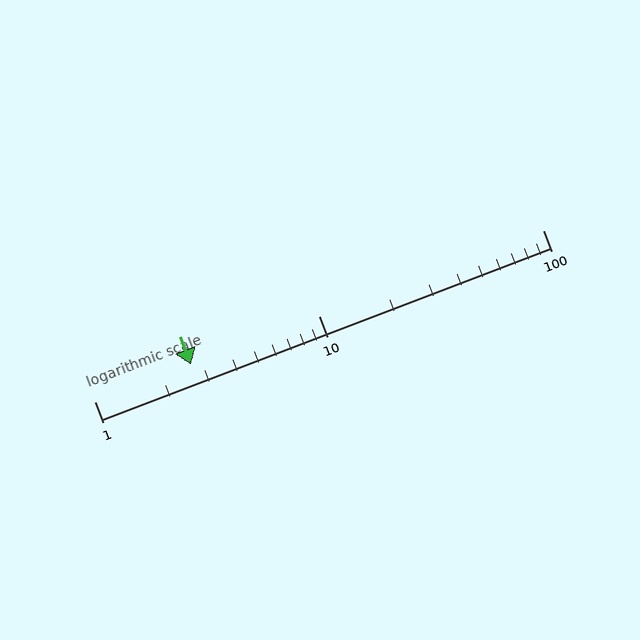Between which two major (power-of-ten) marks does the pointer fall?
The pointer is between 1 and 10.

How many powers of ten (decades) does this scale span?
The scale spans 2 decades, from 1 to 100.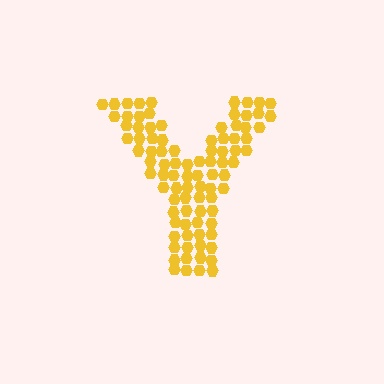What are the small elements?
The small elements are hexagons.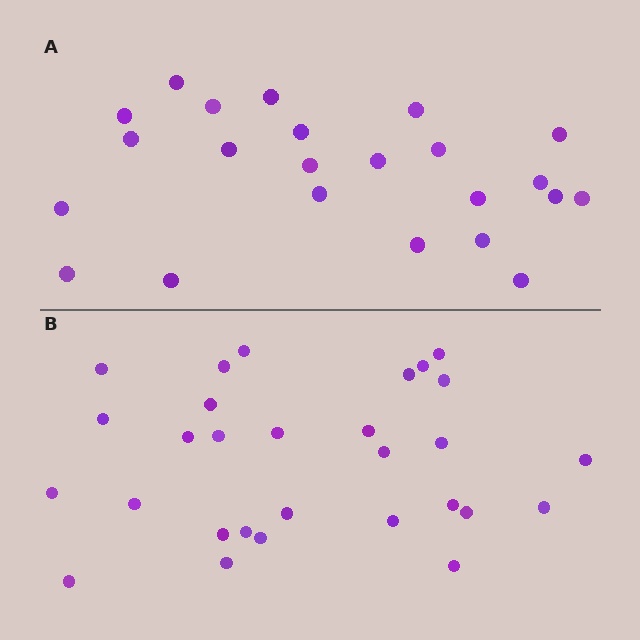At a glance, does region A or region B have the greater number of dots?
Region B (the bottom region) has more dots.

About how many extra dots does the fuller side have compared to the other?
Region B has about 6 more dots than region A.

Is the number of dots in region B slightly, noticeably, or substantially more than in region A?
Region B has noticeably more, but not dramatically so. The ratio is roughly 1.3 to 1.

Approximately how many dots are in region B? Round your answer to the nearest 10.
About 30 dots. (The exact count is 29, which rounds to 30.)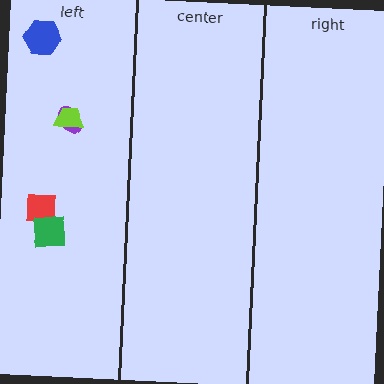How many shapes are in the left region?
5.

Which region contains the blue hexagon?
The left region.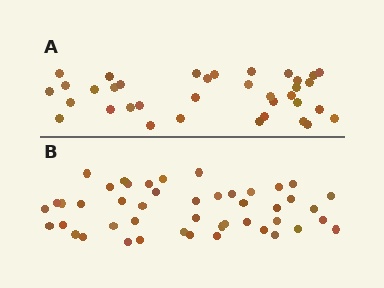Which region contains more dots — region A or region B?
Region B (the bottom region) has more dots.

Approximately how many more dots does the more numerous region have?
Region B has roughly 10 or so more dots than region A.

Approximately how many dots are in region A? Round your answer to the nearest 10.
About 40 dots. (The exact count is 36, which rounds to 40.)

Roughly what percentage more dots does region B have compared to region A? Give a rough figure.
About 30% more.